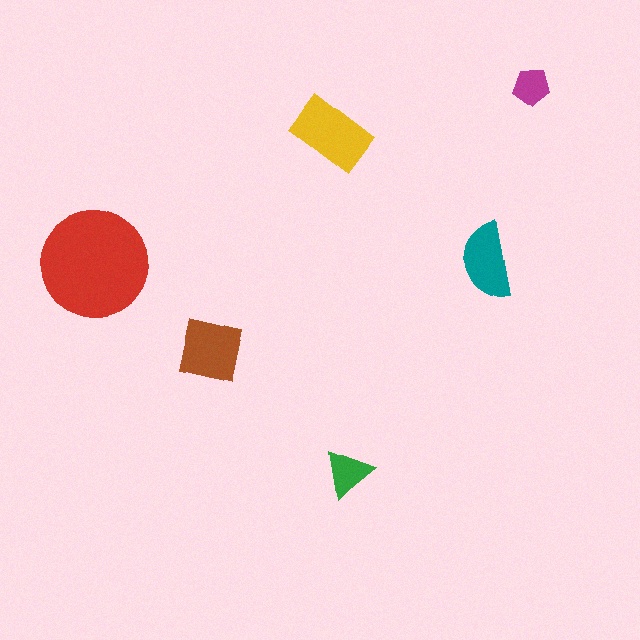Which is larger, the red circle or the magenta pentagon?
The red circle.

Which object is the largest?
The red circle.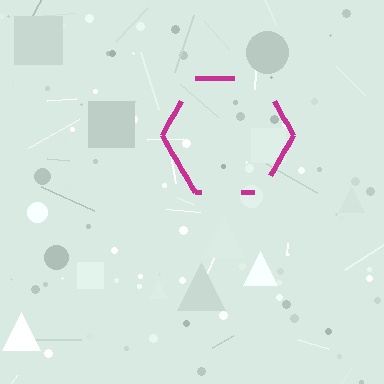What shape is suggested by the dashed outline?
The dashed outline suggests a hexagon.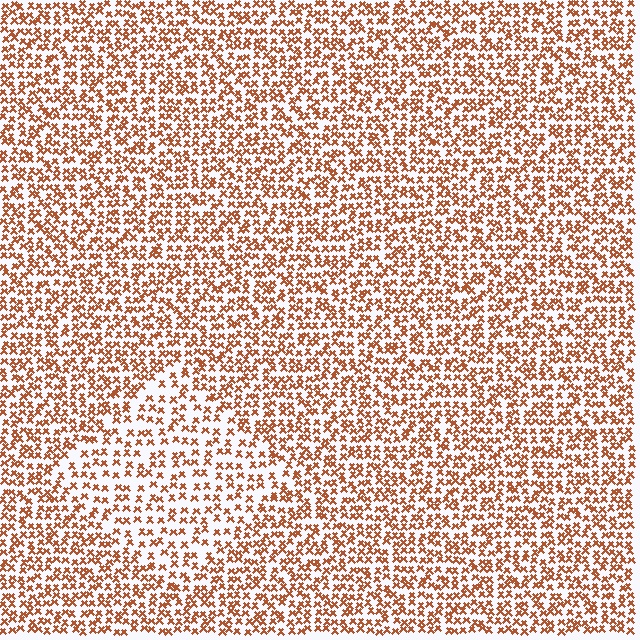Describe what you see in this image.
The image contains small brown elements arranged at two different densities. A diamond-shaped region is visible where the elements are less densely packed than the surrounding area.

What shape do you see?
I see a diamond.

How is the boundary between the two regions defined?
The boundary is defined by a change in element density (approximately 1.7x ratio). All elements are the same color, size, and shape.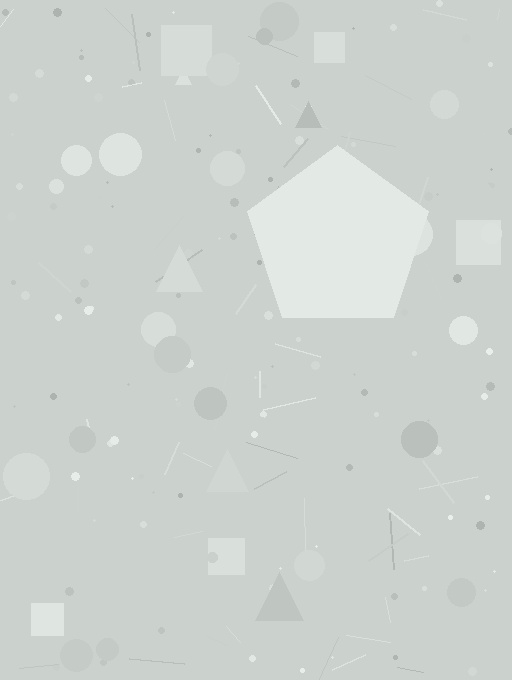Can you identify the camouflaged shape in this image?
The camouflaged shape is a pentagon.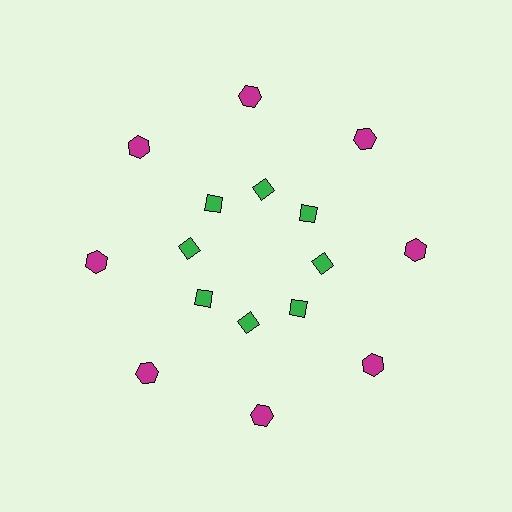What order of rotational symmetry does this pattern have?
This pattern has 8-fold rotational symmetry.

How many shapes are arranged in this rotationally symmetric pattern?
There are 16 shapes, arranged in 8 groups of 2.